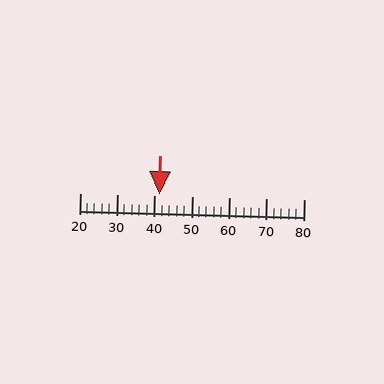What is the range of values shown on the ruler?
The ruler shows values from 20 to 80.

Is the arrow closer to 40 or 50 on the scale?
The arrow is closer to 40.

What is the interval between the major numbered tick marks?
The major tick marks are spaced 10 units apart.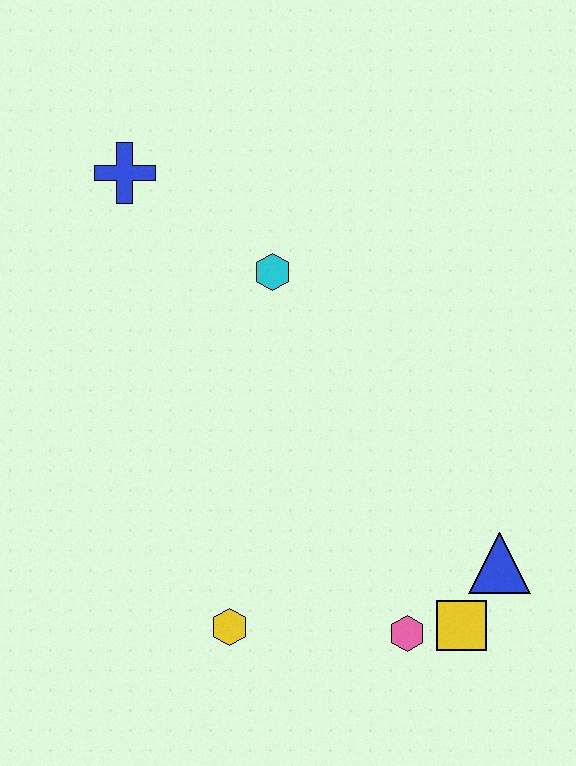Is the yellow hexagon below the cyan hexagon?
Yes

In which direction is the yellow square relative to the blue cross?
The yellow square is below the blue cross.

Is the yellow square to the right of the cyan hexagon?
Yes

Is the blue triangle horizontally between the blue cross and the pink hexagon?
No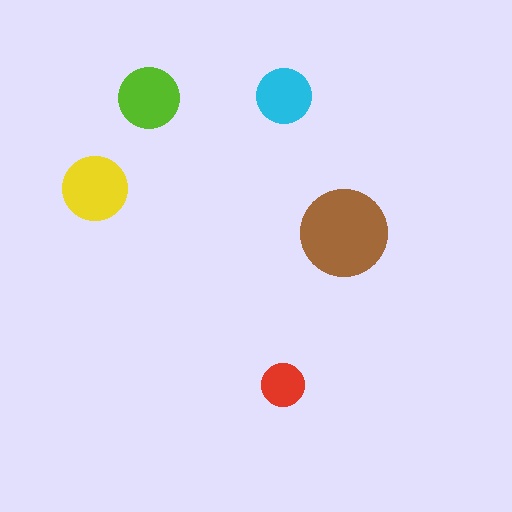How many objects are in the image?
There are 5 objects in the image.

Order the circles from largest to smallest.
the brown one, the yellow one, the lime one, the cyan one, the red one.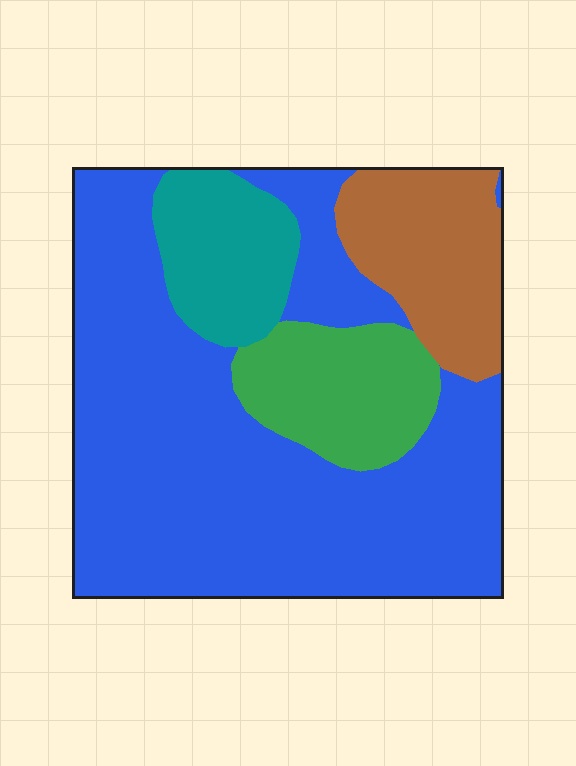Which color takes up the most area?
Blue, at roughly 60%.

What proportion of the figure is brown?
Brown covers roughly 15% of the figure.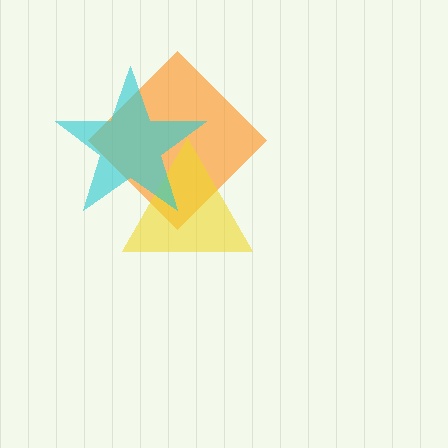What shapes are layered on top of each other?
The layered shapes are: an orange diamond, a yellow triangle, a cyan star.